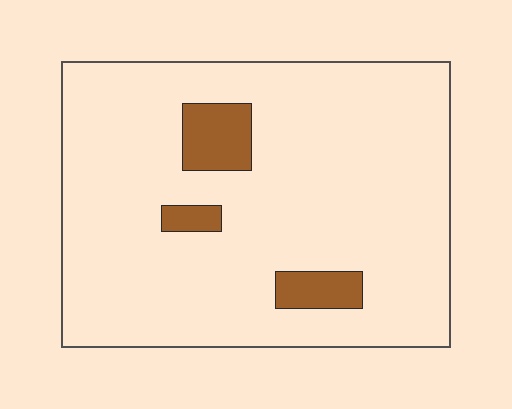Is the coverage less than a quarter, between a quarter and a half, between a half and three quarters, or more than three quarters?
Less than a quarter.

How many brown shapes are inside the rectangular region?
3.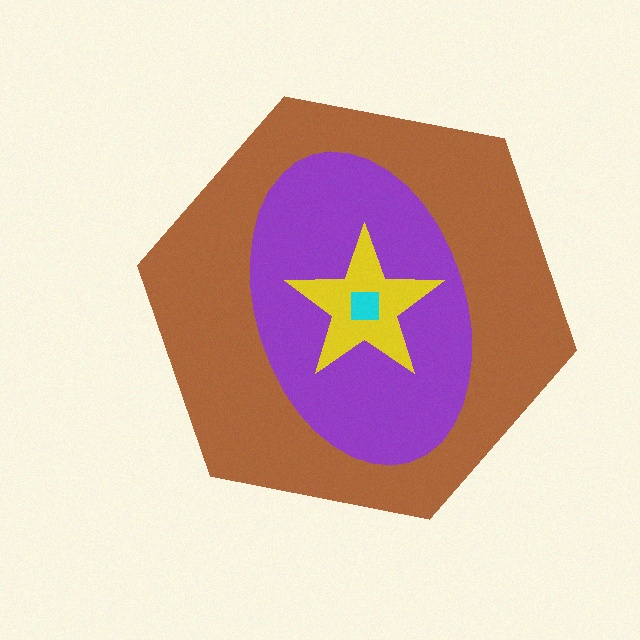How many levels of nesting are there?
4.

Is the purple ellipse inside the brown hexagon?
Yes.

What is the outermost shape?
The brown hexagon.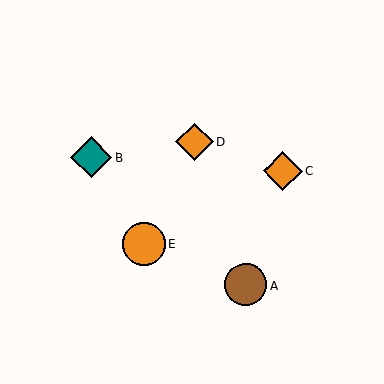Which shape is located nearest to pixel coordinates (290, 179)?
The orange diamond (labeled C) at (283, 171) is nearest to that location.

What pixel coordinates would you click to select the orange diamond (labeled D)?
Click at (195, 142) to select the orange diamond D.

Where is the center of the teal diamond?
The center of the teal diamond is at (91, 157).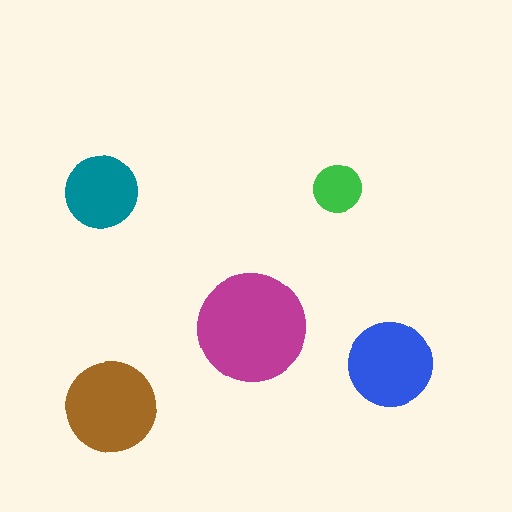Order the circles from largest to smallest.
the magenta one, the brown one, the blue one, the teal one, the green one.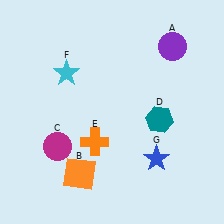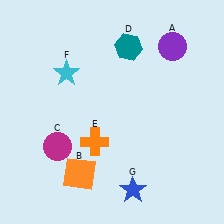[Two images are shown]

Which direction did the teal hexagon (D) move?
The teal hexagon (D) moved up.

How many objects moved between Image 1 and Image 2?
2 objects moved between the two images.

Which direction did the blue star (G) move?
The blue star (G) moved down.